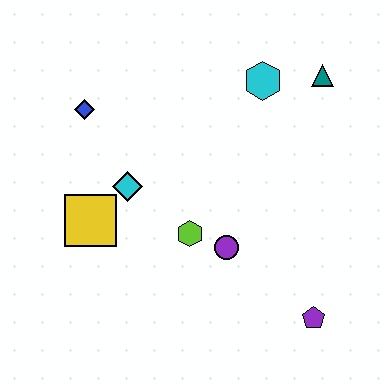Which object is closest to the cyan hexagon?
The teal triangle is closest to the cyan hexagon.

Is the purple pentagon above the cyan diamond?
No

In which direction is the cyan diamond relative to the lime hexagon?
The cyan diamond is to the left of the lime hexagon.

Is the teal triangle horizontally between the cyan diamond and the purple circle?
No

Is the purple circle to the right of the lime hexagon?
Yes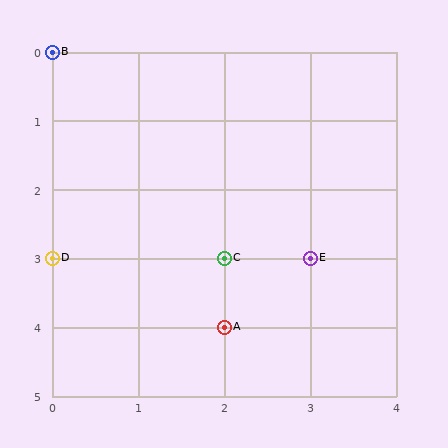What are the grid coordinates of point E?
Point E is at grid coordinates (3, 3).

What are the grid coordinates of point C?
Point C is at grid coordinates (2, 3).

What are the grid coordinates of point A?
Point A is at grid coordinates (2, 4).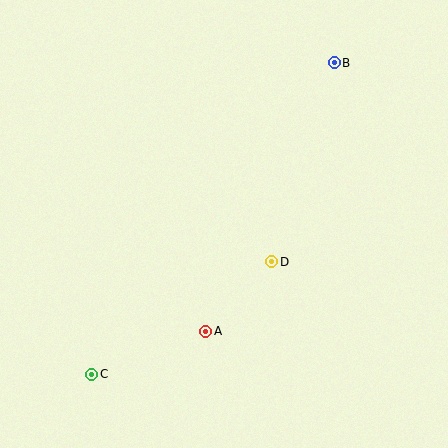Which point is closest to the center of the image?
Point D at (272, 262) is closest to the center.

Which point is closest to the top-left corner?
Point B is closest to the top-left corner.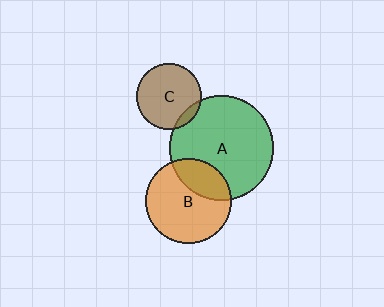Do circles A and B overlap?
Yes.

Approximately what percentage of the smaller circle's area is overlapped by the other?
Approximately 30%.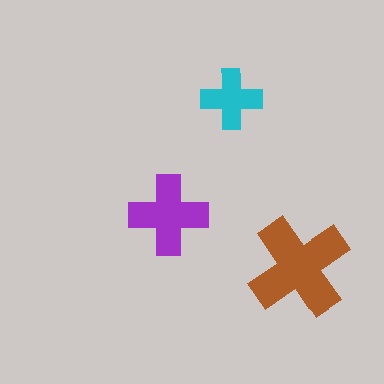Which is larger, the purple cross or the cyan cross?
The purple one.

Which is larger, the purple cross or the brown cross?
The brown one.